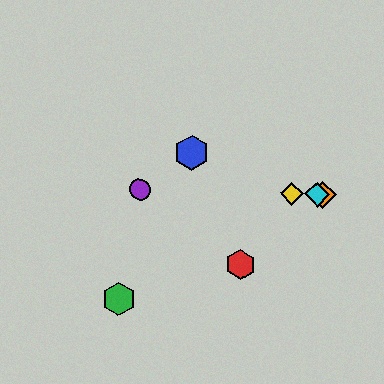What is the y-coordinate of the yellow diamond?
The yellow diamond is at y≈194.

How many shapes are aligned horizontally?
4 shapes (the yellow diamond, the purple circle, the orange diamond, the cyan diamond) are aligned horizontally.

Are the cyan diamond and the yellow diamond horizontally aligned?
Yes, both are at y≈194.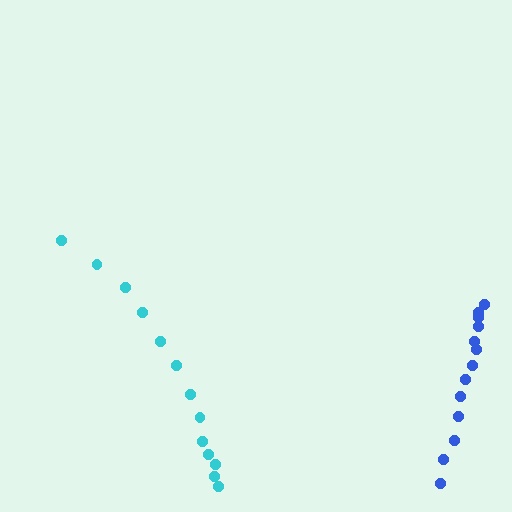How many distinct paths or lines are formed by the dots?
There are 2 distinct paths.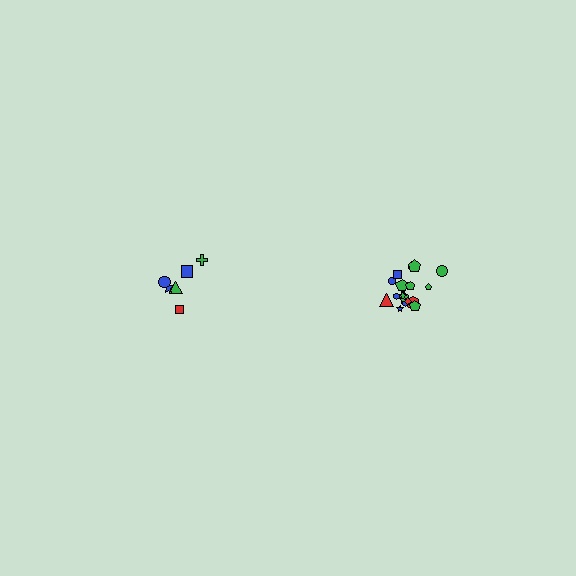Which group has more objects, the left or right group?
The right group.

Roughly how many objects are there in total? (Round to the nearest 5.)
Roughly 25 objects in total.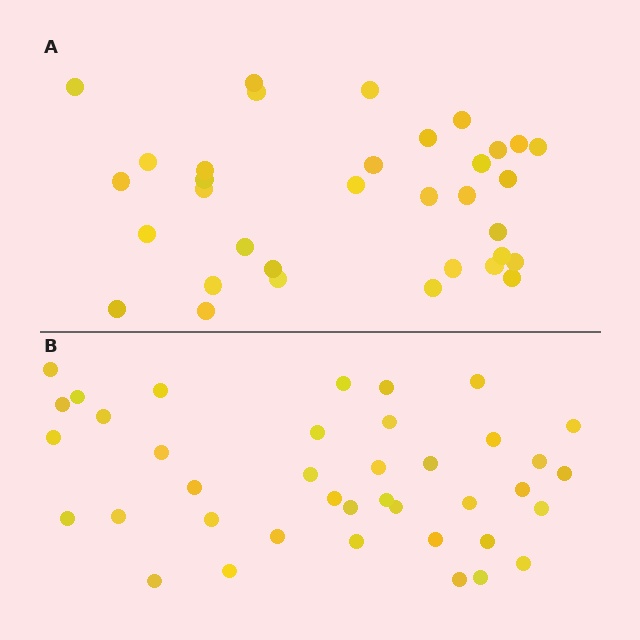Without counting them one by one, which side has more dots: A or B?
Region B (the bottom region) has more dots.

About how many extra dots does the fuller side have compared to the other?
Region B has about 5 more dots than region A.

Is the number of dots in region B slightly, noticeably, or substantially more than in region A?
Region B has only slightly more — the two regions are fairly close. The ratio is roughly 1.1 to 1.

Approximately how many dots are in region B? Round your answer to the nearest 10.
About 40 dots. (The exact count is 39, which rounds to 40.)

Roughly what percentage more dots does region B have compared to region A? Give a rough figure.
About 15% more.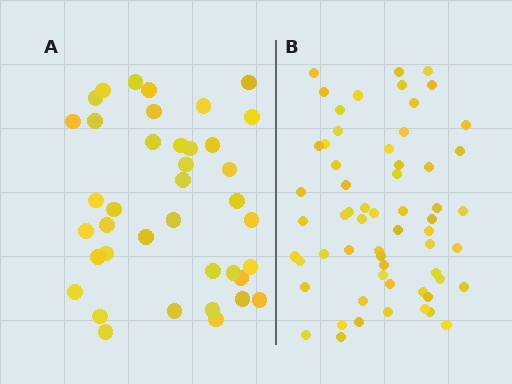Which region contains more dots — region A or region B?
Region B (the right region) has more dots.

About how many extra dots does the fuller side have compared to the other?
Region B has approximately 20 more dots than region A.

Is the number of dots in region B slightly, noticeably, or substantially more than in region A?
Region B has substantially more. The ratio is roughly 1.5 to 1.